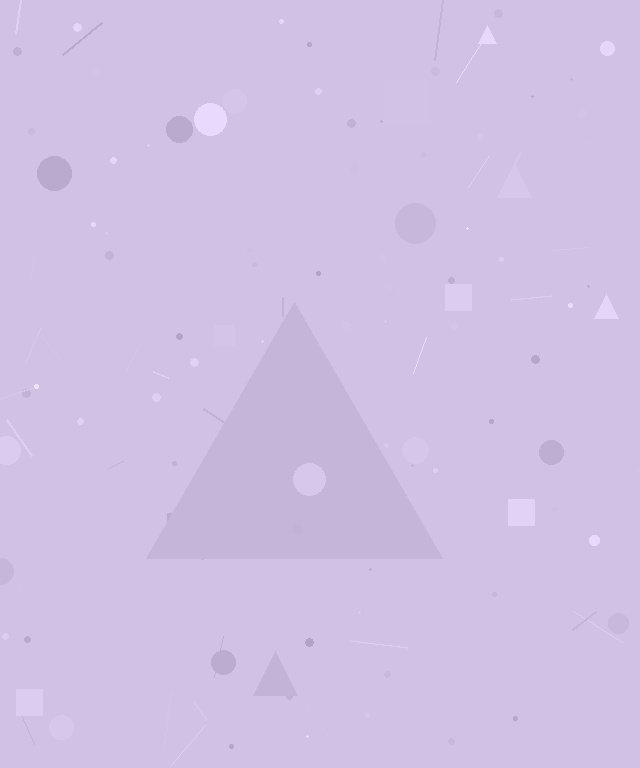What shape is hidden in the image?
A triangle is hidden in the image.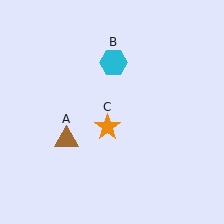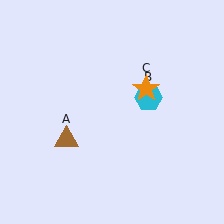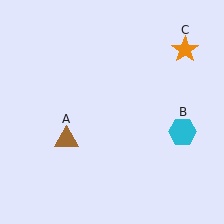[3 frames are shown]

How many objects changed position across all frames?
2 objects changed position: cyan hexagon (object B), orange star (object C).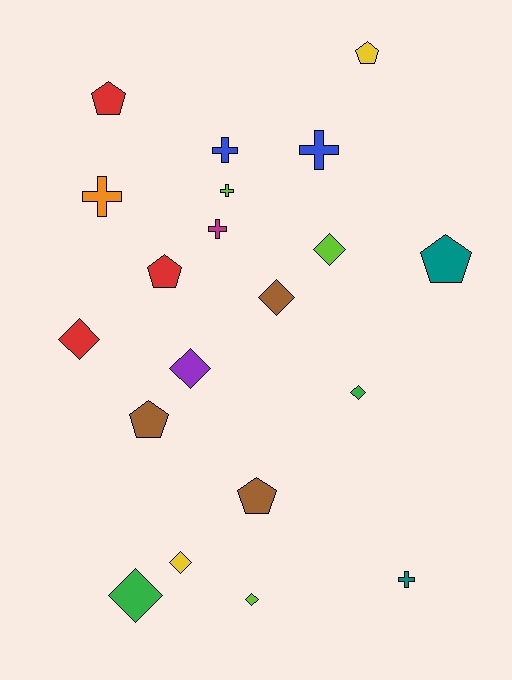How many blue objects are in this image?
There are 2 blue objects.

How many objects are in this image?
There are 20 objects.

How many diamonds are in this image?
There are 8 diamonds.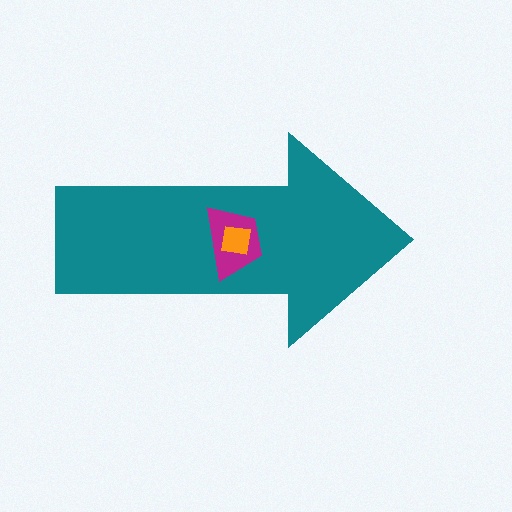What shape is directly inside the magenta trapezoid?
The orange square.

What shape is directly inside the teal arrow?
The magenta trapezoid.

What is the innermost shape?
The orange square.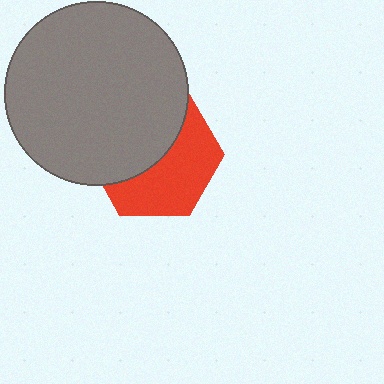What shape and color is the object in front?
The object in front is a gray circle.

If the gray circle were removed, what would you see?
You would see the complete red hexagon.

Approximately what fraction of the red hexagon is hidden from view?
Roughly 50% of the red hexagon is hidden behind the gray circle.